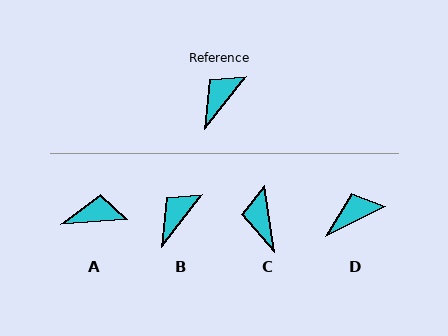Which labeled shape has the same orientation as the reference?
B.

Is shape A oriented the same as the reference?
No, it is off by about 48 degrees.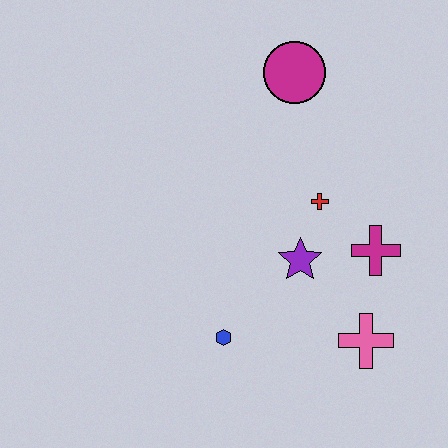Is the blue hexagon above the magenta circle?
No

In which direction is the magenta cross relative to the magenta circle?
The magenta cross is below the magenta circle.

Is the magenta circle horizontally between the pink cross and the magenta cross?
No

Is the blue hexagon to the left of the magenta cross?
Yes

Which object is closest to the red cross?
The purple star is closest to the red cross.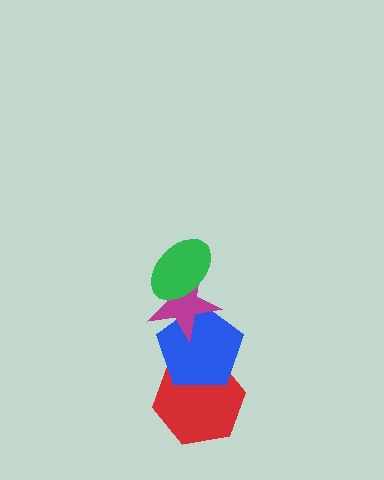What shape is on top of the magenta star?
The green ellipse is on top of the magenta star.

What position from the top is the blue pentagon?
The blue pentagon is 3rd from the top.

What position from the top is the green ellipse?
The green ellipse is 1st from the top.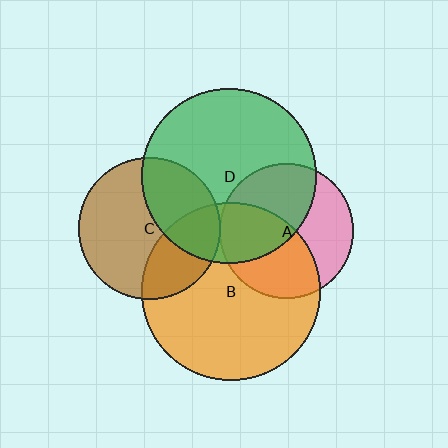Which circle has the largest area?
Circle B (orange).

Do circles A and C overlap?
Yes.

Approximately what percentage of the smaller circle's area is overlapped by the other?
Approximately 5%.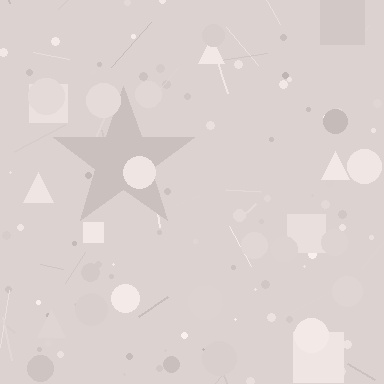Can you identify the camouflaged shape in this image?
The camouflaged shape is a star.